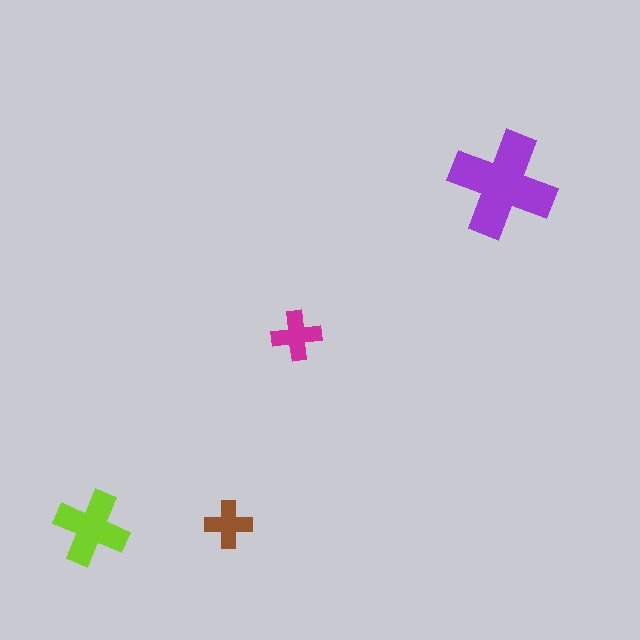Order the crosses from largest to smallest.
the purple one, the lime one, the magenta one, the brown one.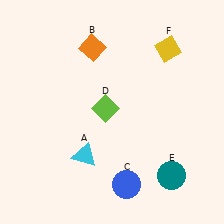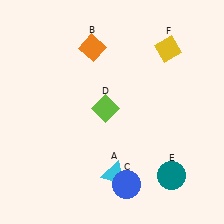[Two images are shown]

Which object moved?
The cyan triangle (A) moved right.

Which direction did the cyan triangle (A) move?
The cyan triangle (A) moved right.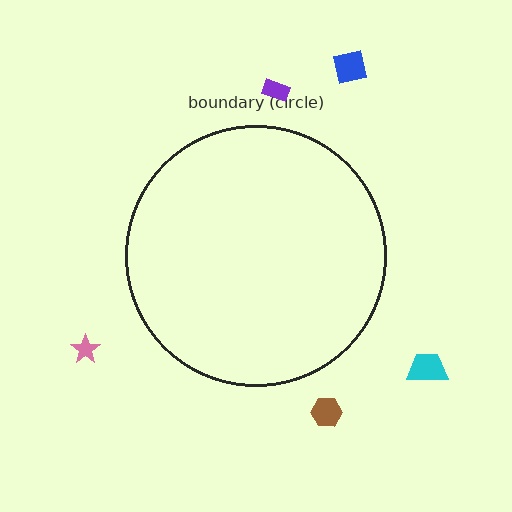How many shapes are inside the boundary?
0 inside, 5 outside.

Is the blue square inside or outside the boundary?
Outside.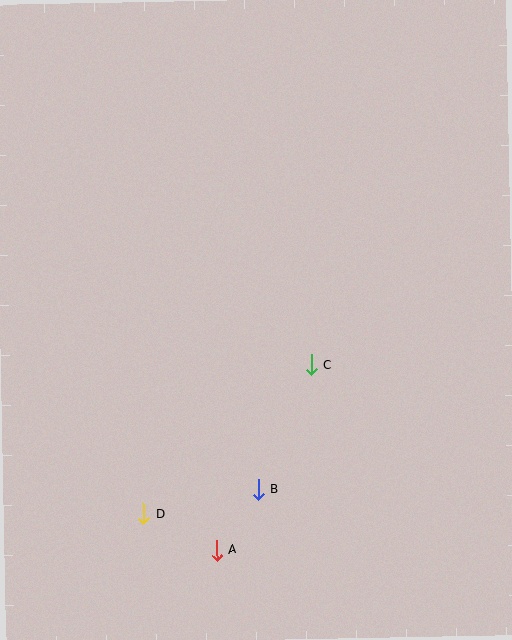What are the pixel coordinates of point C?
Point C is at (311, 364).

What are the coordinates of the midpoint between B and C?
The midpoint between B and C is at (285, 427).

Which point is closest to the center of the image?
Point C at (311, 364) is closest to the center.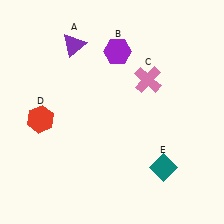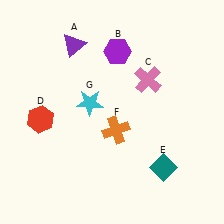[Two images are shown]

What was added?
An orange cross (F), a cyan star (G) were added in Image 2.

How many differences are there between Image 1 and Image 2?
There are 2 differences between the two images.